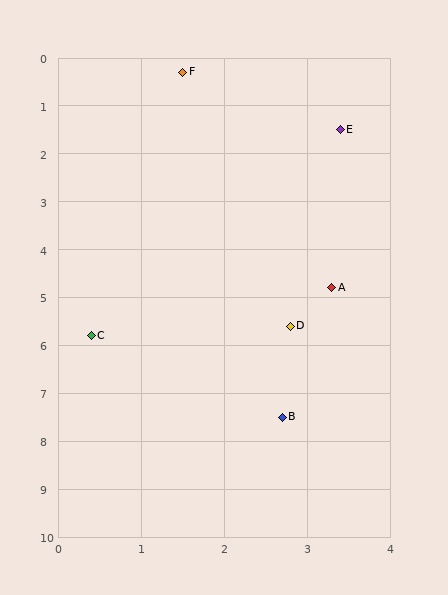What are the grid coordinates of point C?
Point C is at approximately (0.4, 5.8).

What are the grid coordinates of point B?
Point B is at approximately (2.7, 7.5).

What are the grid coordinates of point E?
Point E is at approximately (3.4, 1.5).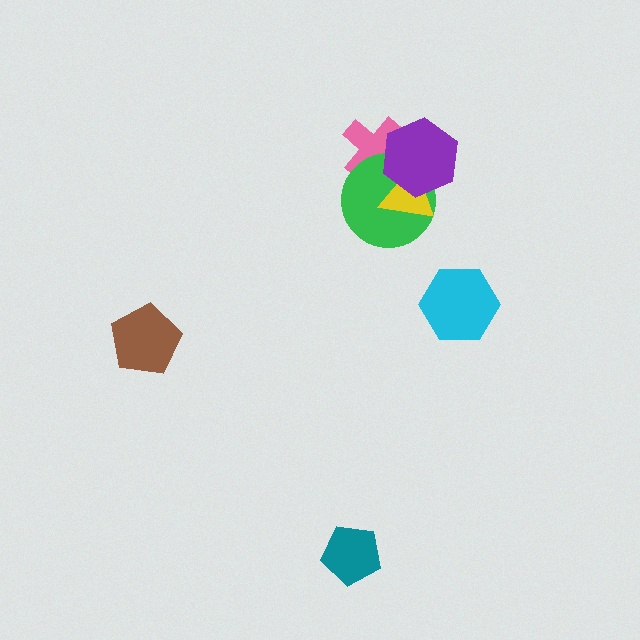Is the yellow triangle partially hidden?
Yes, it is partially covered by another shape.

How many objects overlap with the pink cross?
3 objects overlap with the pink cross.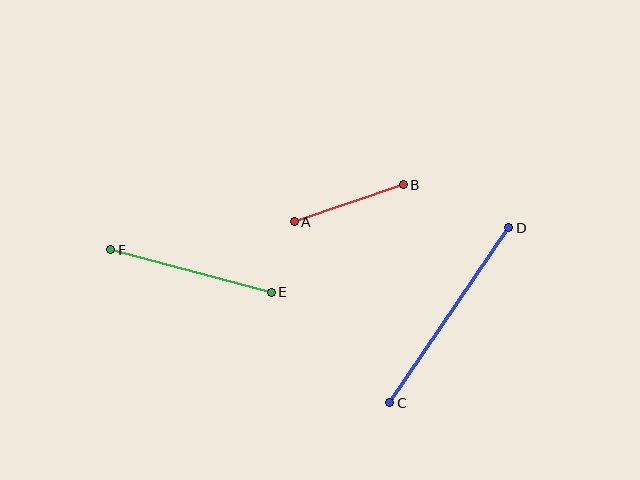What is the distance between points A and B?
The distance is approximately 115 pixels.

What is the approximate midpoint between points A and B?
The midpoint is at approximately (349, 203) pixels.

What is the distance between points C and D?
The distance is approximately 211 pixels.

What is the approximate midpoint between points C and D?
The midpoint is at approximately (449, 315) pixels.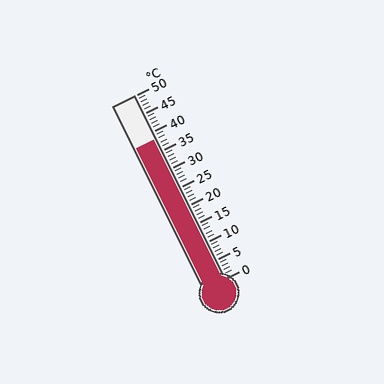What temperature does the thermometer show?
The thermometer shows approximately 38°C.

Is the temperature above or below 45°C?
The temperature is below 45°C.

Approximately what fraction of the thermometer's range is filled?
The thermometer is filled to approximately 75% of its range.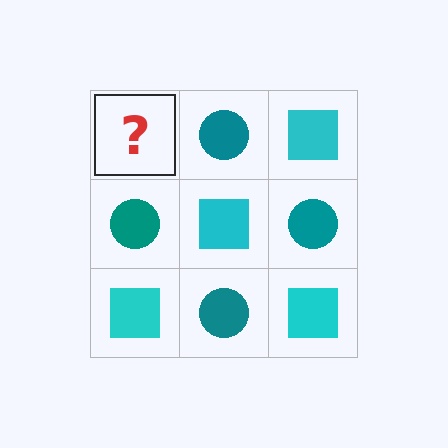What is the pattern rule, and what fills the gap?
The rule is that it alternates cyan square and teal circle in a checkerboard pattern. The gap should be filled with a cyan square.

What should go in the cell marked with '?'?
The missing cell should contain a cyan square.